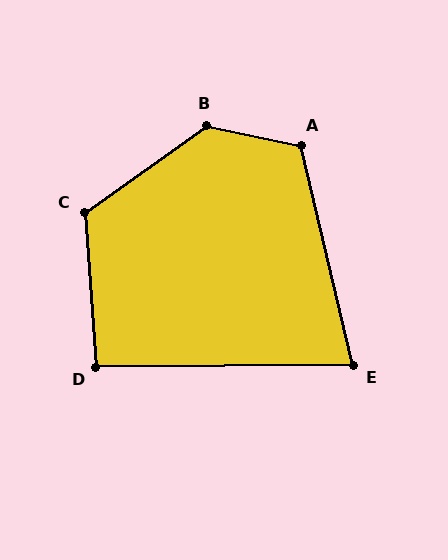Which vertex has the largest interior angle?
B, at approximately 133 degrees.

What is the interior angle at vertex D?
Approximately 94 degrees (approximately right).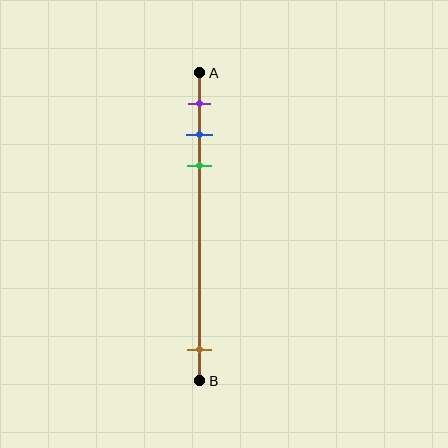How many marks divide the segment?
There are 4 marks dividing the segment.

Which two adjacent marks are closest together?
The blue and green marks are the closest adjacent pair.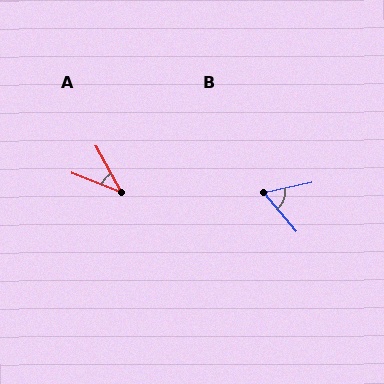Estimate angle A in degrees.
Approximately 40 degrees.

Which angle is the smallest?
A, at approximately 40 degrees.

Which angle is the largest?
B, at approximately 62 degrees.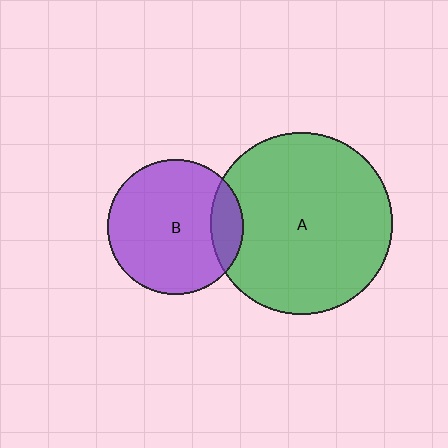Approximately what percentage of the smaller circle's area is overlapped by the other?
Approximately 15%.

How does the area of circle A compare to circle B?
Approximately 1.8 times.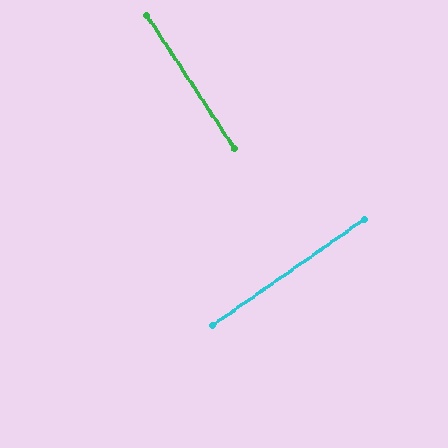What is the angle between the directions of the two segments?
Approximately 89 degrees.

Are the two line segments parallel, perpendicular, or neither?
Perpendicular — they meet at approximately 89°.